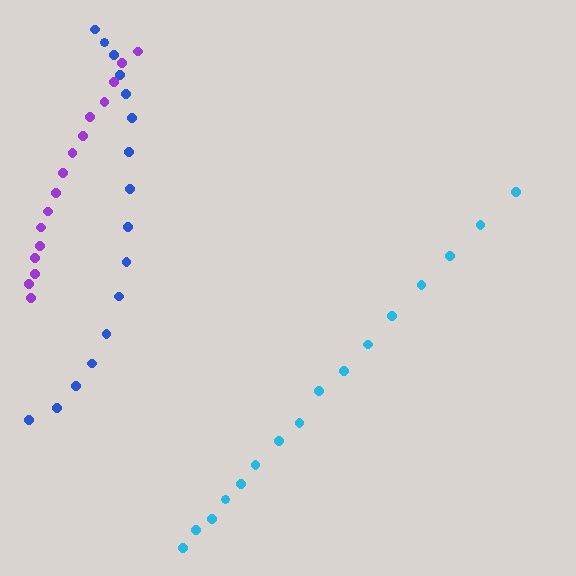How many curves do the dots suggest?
There are 3 distinct paths.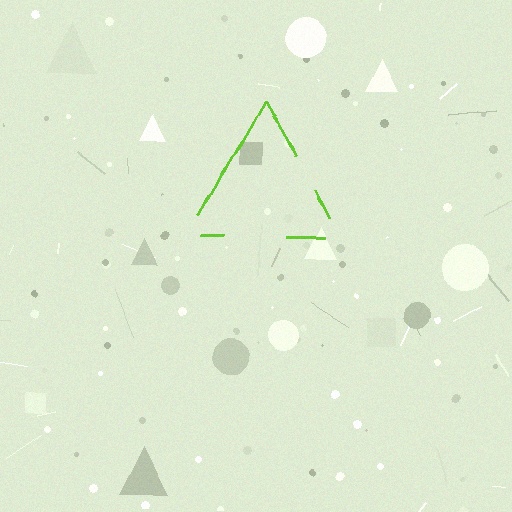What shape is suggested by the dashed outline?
The dashed outline suggests a triangle.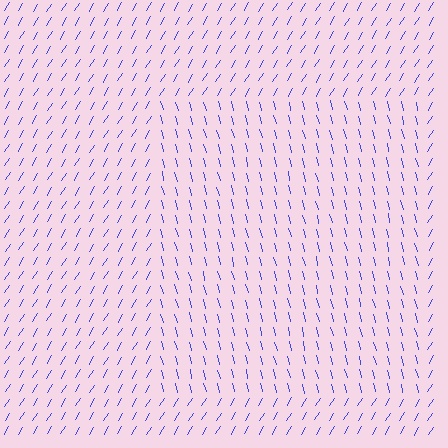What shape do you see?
I see a rectangle.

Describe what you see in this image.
The image is filled with small blue line segments. A rectangle region in the image has lines oriented differently from the surrounding lines, creating a visible texture boundary.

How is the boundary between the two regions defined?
The boundary is defined purely by a change in line orientation (approximately 45 degrees difference). All lines are the same color and thickness.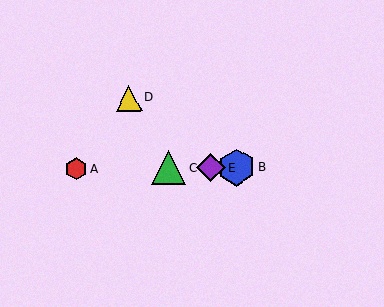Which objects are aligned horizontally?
Objects A, B, C, E are aligned horizontally.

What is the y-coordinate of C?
Object C is at y≈168.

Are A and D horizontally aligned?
No, A is at y≈169 and D is at y≈98.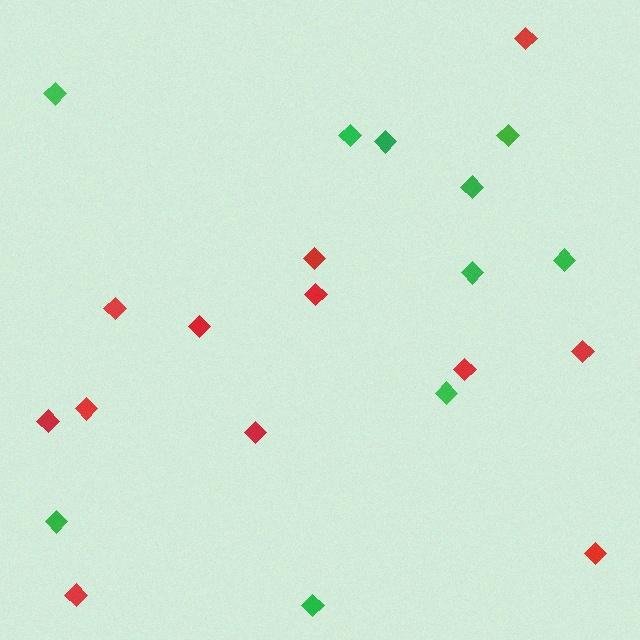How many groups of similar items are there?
There are 2 groups: one group of green diamonds (10) and one group of red diamonds (12).